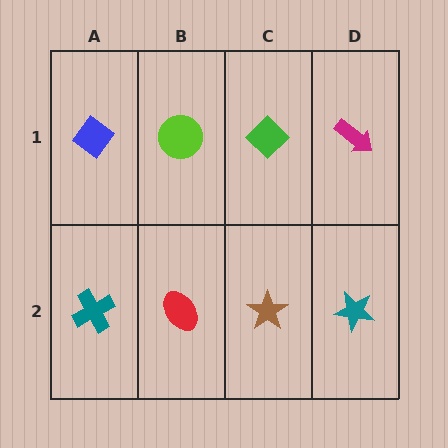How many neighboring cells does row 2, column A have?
2.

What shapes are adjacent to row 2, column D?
A magenta arrow (row 1, column D), a brown star (row 2, column C).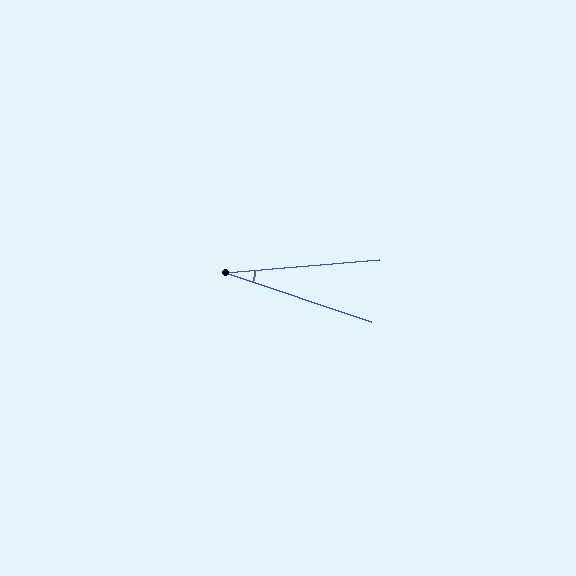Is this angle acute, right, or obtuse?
It is acute.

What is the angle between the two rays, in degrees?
Approximately 23 degrees.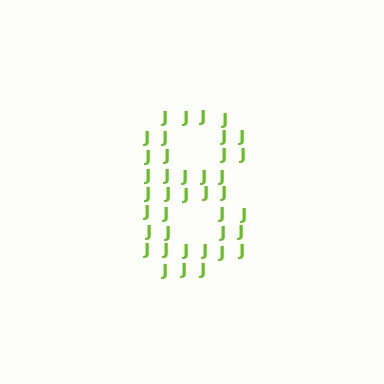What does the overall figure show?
The overall figure shows the digit 8.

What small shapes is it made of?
It is made of small letter J's.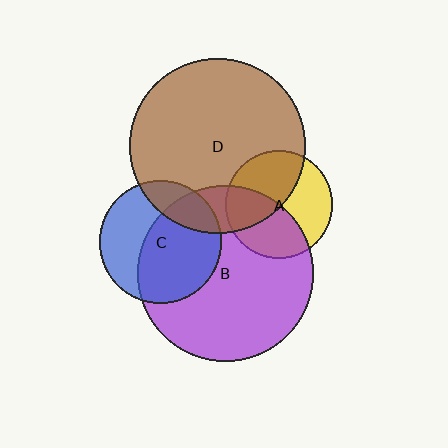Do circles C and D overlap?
Yes.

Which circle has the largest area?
Circle B (purple).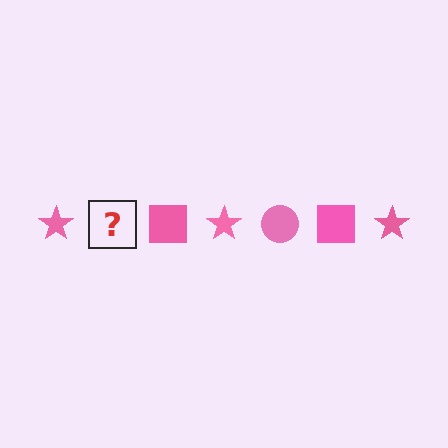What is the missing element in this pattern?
The missing element is a pink circle.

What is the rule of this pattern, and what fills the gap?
The rule is that the pattern cycles through star, circle, square shapes in pink. The gap should be filled with a pink circle.